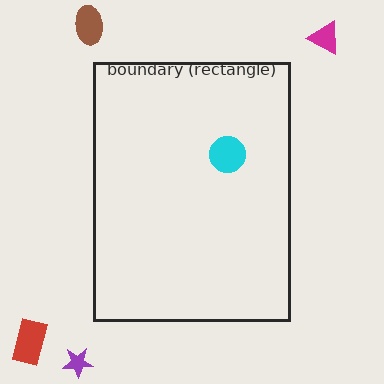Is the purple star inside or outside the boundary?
Outside.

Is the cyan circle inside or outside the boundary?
Inside.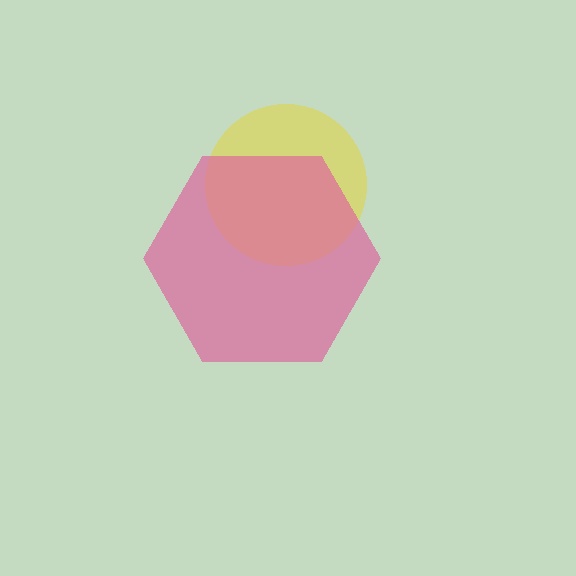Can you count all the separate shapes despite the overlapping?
Yes, there are 2 separate shapes.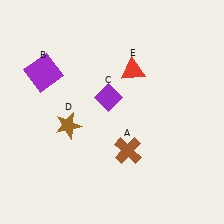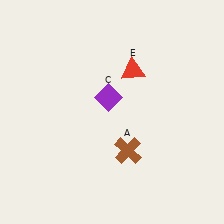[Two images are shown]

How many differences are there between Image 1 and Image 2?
There are 2 differences between the two images.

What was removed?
The purple square (B), the brown star (D) were removed in Image 2.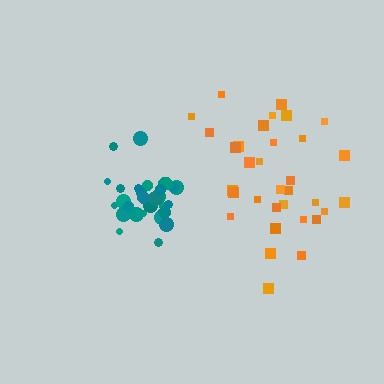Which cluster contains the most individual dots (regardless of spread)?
Orange (33).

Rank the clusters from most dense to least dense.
teal, orange.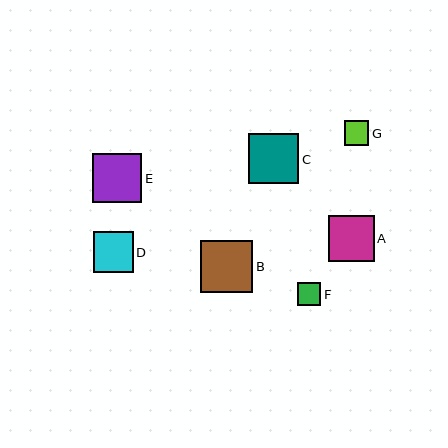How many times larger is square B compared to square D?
Square B is approximately 1.3 times the size of square D.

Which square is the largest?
Square B is the largest with a size of approximately 52 pixels.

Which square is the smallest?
Square F is the smallest with a size of approximately 24 pixels.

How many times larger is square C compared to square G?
Square C is approximately 2.1 times the size of square G.